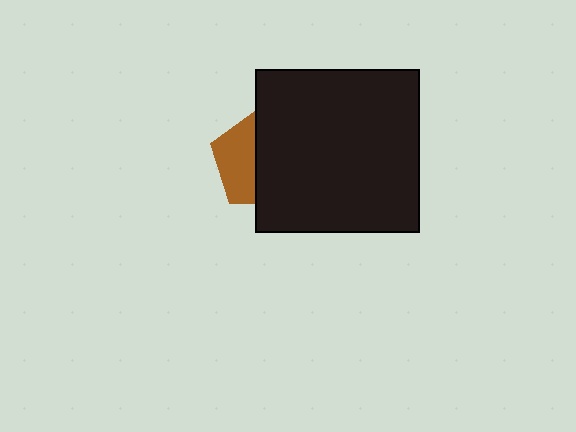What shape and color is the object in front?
The object in front is a black square.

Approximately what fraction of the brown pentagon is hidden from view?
Roughly 58% of the brown pentagon is hidden behind the black square.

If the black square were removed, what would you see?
You would see the complete brown pentagon.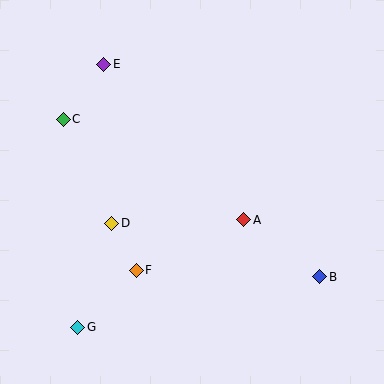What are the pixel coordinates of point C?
Point C is at (63, 119).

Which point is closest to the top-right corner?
Point A is closest to the top-right corner.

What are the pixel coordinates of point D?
Point D is at (112, 223).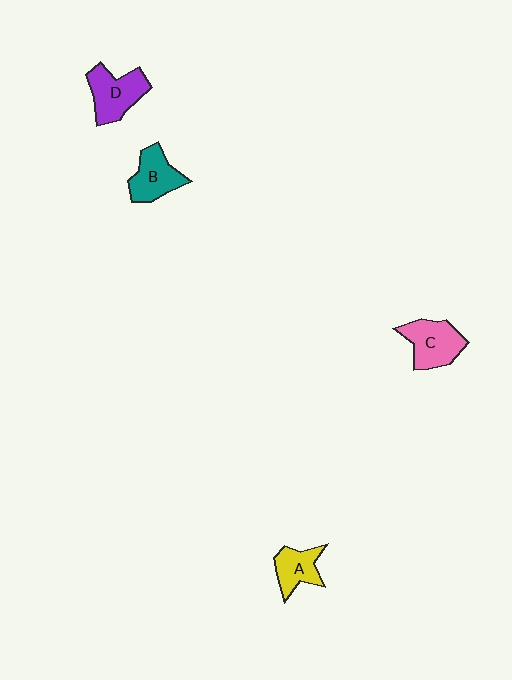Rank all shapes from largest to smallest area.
From largest to smallest: D (purple), C (pink), B (teal), A (yellow).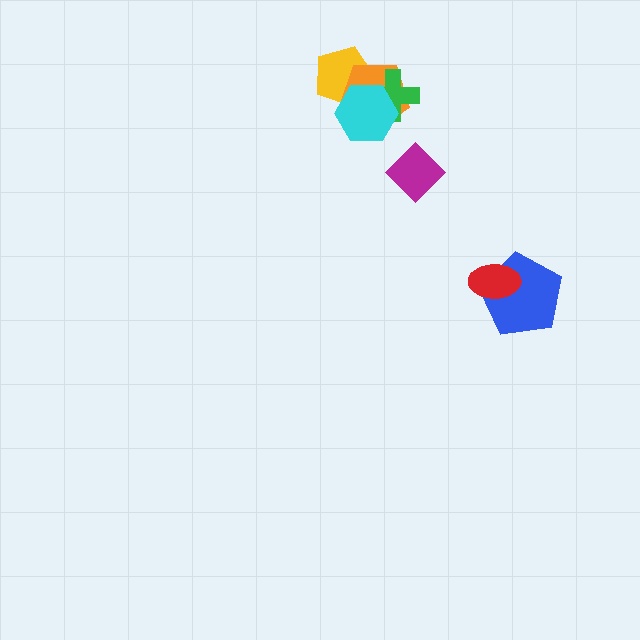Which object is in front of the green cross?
The cyan hexagon is in front of the green cross.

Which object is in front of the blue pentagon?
The red ellipse is in front of the blue pentagon.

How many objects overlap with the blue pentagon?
1 object overlaps with the blue pentagon.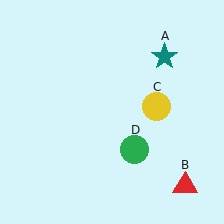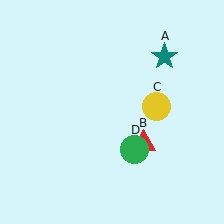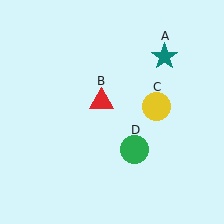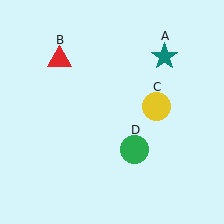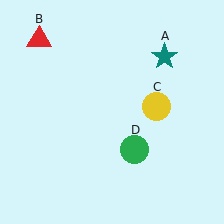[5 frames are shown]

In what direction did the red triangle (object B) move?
The red triangle (object B) moved up and to the left.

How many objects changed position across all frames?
1 object changed position: red triangle (object B).